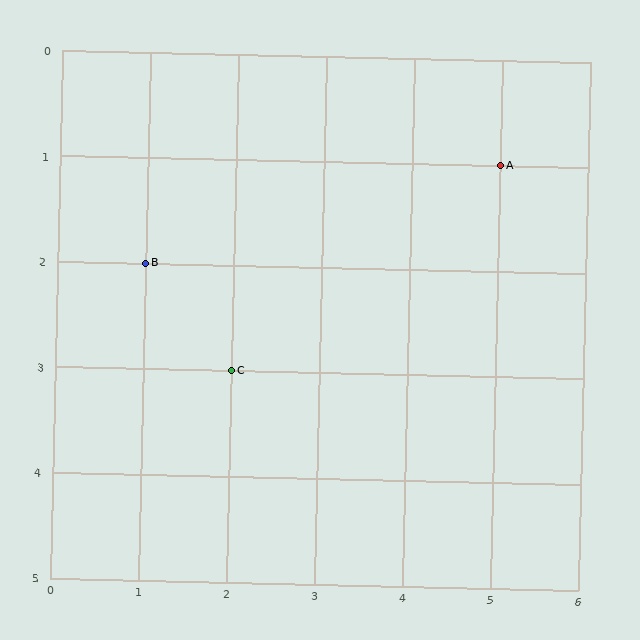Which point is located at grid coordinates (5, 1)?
Point A is at (5, 1).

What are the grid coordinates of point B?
Point B is at grid coordinates (1, 2).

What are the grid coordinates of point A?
Point A is at grid coordinates (5, 1).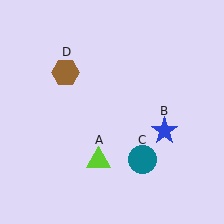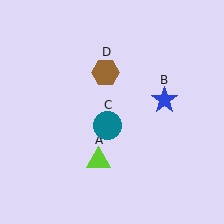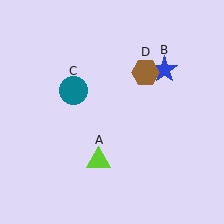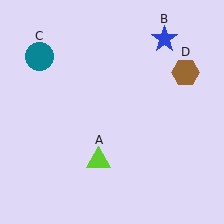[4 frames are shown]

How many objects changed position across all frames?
3 objects changed position: blue star (object B), teal circle (object C), brown hexagon (object D).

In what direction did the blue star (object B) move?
The blue star (object B) moved up.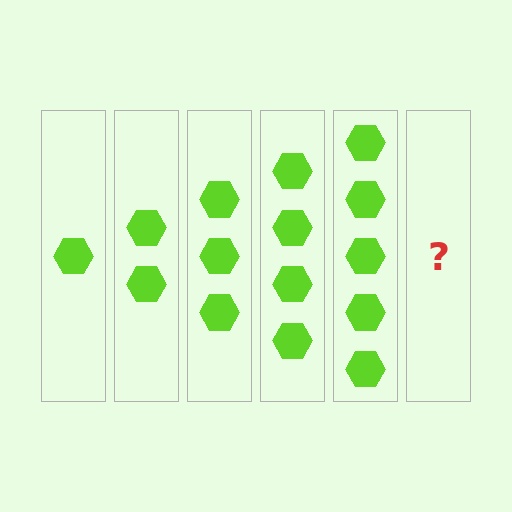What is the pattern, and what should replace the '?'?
The pattern is that each step adds one more hexagon. The '?' should be 6 hexagons.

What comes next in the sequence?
The next element should be 6 hexagons.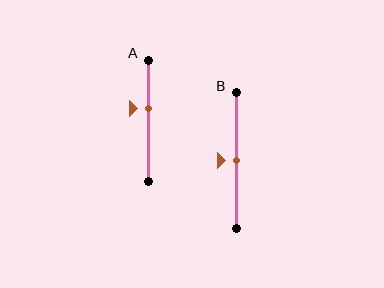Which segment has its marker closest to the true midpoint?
Segment B has its marker closest to the true midpoint.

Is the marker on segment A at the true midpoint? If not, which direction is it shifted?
No, the marker on segment A is shifted upward by about 10% of the segment length.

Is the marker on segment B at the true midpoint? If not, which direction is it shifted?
Yes, the marker on segment B is at the true midpoint.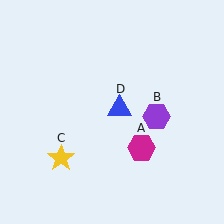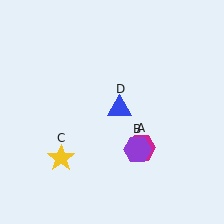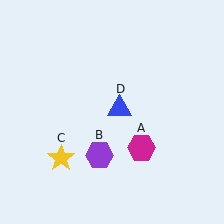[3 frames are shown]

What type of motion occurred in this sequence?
The purple hexagon (object B) rotated clockwise around the center of the scene.